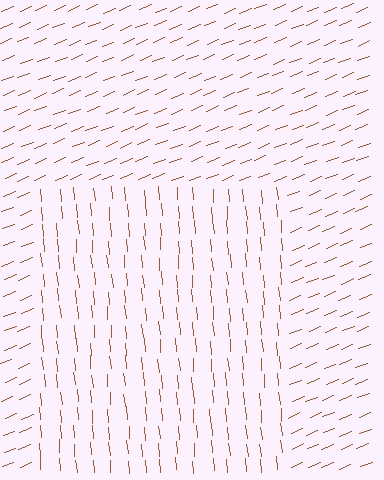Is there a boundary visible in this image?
Yes, there is a texture boundary formed by a change in line orientation.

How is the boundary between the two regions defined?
The boundary is defined purely by a change in line orientation (approximately 73 degrees difference). All lines are the same color and thickness.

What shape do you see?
I see a rectangle.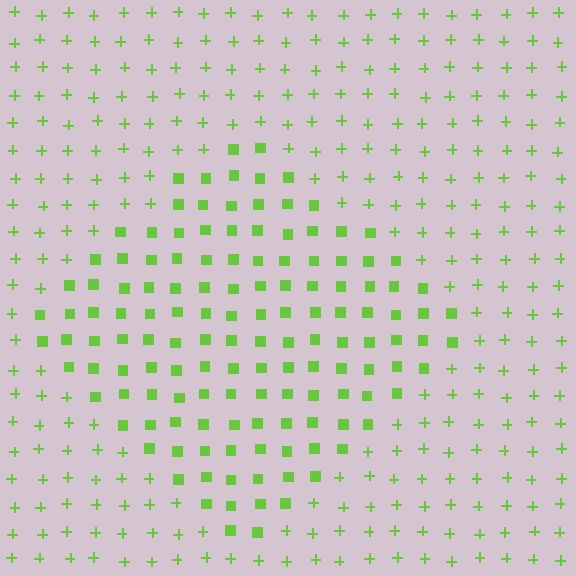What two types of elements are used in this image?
The image uses squares inside the diamond region and plus signs outside it.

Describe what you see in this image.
The image is filled with small lime elements arranged in a uniform grid. A diamond-shaped region contains squares, while the surrounding area contains plus signs. The boundary is defined purely by the change in element shape.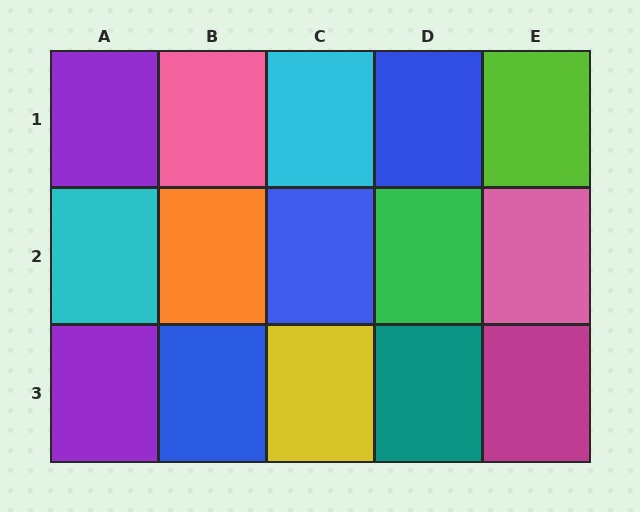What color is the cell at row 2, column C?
Blue.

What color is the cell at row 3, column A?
Purple.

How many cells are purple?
2 cells are purple.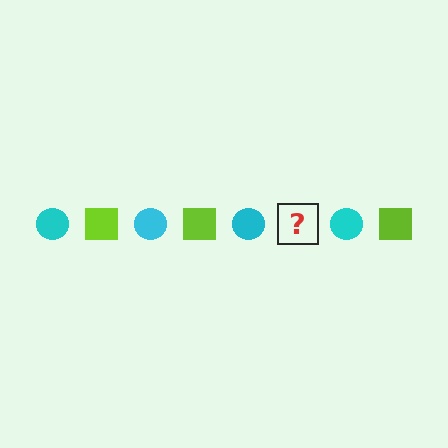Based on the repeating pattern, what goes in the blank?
The blank should be a lime square.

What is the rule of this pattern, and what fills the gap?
The rule is that the pattern alternates between cyan circle and lime square. The gap should be filled with a lime square.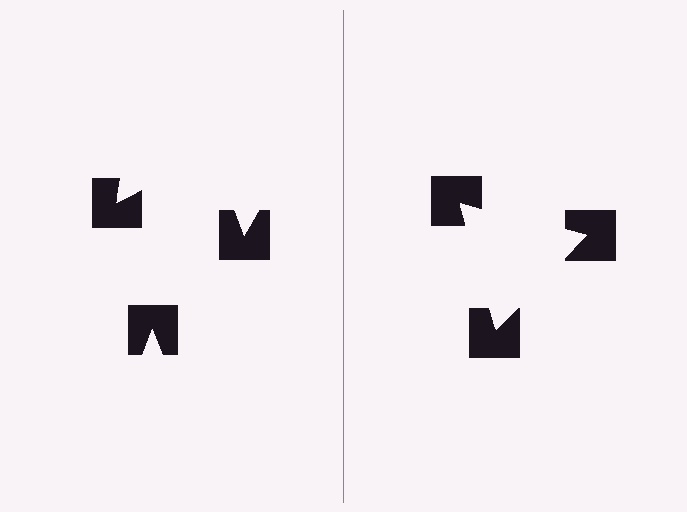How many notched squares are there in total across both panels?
6 — 3 on each side.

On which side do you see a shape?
An illusory triangle appears on the right side. On the left side the wedge cuts are rotated, so no coherent shape forms.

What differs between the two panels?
The notched squares are positioned identically on both sides; only the wedge orientations differ. On the right they align to a triangle; on the left they are misaligned.